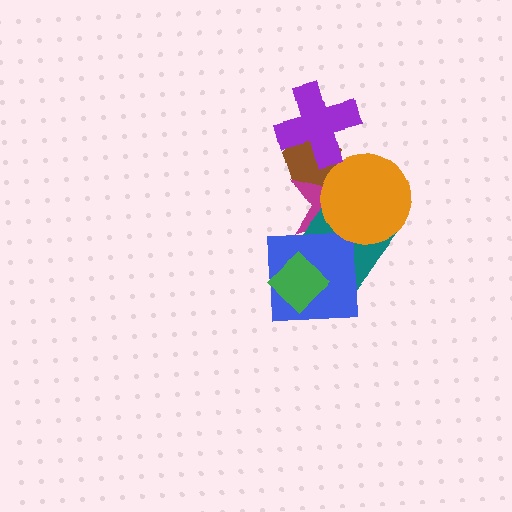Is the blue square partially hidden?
Yes, it is partially covered by another shape.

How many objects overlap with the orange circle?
3 objects overlap with the orange circle.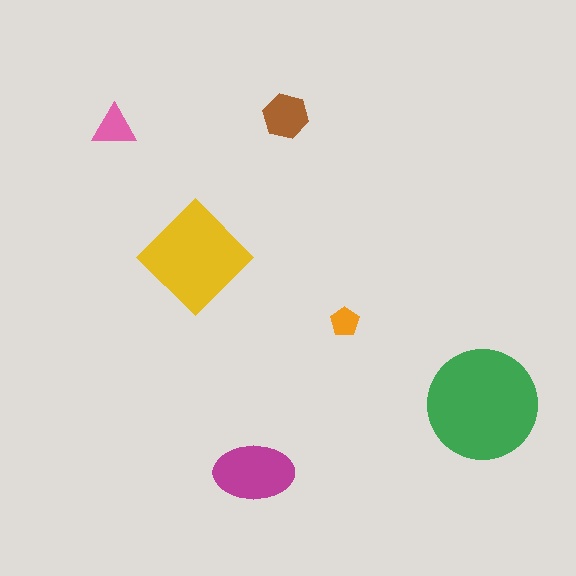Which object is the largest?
The green circle.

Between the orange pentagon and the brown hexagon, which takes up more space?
The brown hexagon.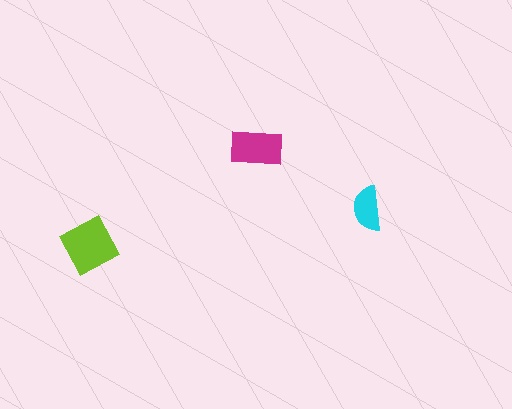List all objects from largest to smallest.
The lime diamond, the magenta rectangle, the cyan semicircle.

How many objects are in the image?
There are 3 objects in the image.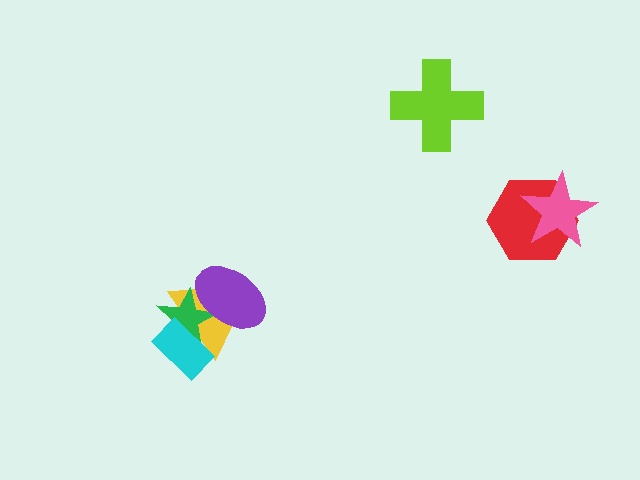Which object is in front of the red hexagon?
The pink star is in front of the red hexagon.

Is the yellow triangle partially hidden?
Yes, it is partially covered by another shape.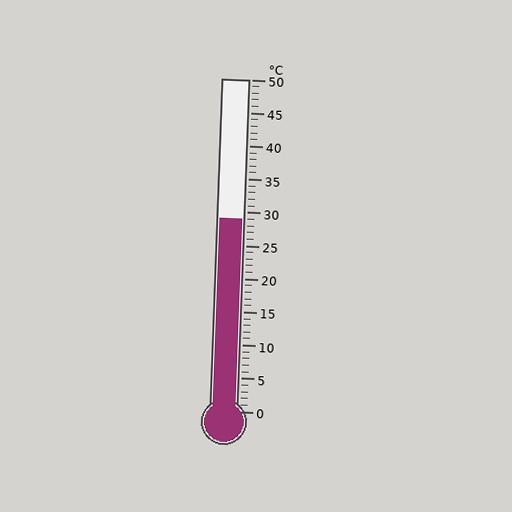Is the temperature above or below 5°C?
The temperature is above 5°C.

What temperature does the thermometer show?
The thermometer shows approximately 29°C.